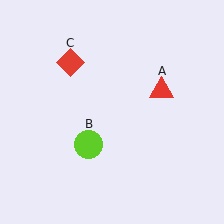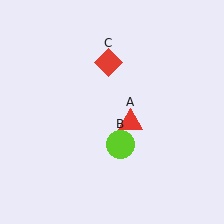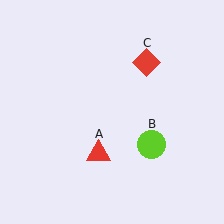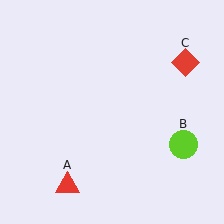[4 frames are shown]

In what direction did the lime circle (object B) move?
The lime circle (object B) moved right.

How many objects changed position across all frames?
3 objects changed position: red triangle (object A), lime circle (object B), red diamond (object C).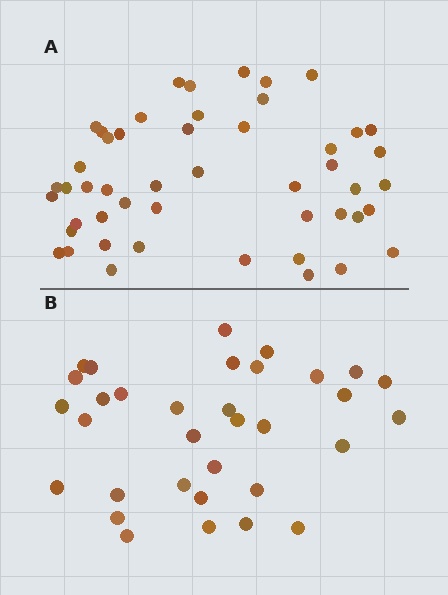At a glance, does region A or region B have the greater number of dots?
Region A (the top region) has more dots.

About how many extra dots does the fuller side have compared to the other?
Region A has approximately 15 more dots than region B.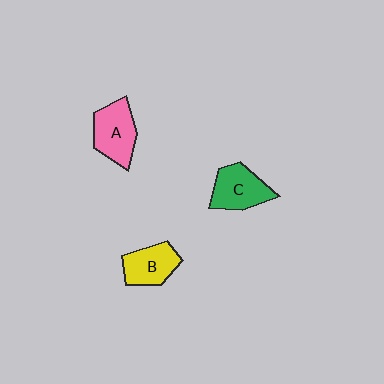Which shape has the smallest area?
Shape B (yellow).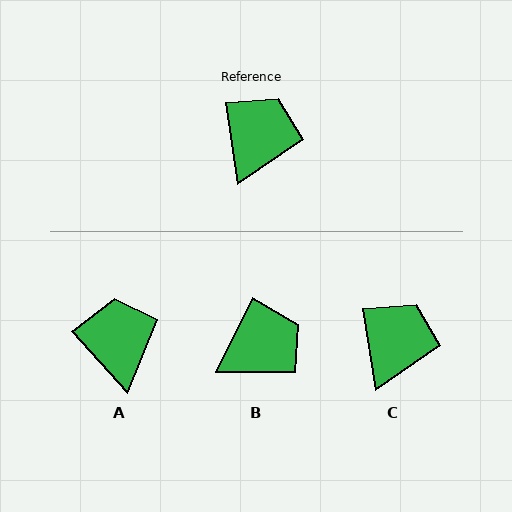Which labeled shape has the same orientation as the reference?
C.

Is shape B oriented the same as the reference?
No, it is off by about 35 degrees.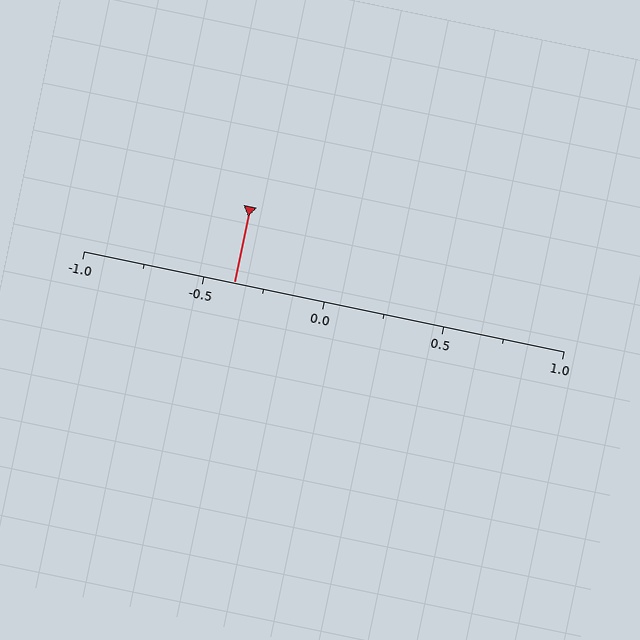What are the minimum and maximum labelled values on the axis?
The axis runs from -1.0 to 1.0.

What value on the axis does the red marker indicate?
The marker indicates approximately -0.38.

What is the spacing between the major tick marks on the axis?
The major ticks are spaced 0.5 apart.